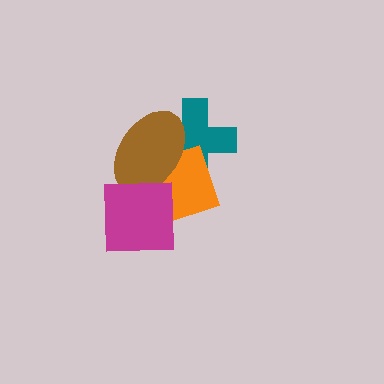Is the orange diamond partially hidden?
Yes, it is partially covered by another shape.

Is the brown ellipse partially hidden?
Yes, it is partially covered by another shape.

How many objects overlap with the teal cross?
2 objects overlap with the teal cross.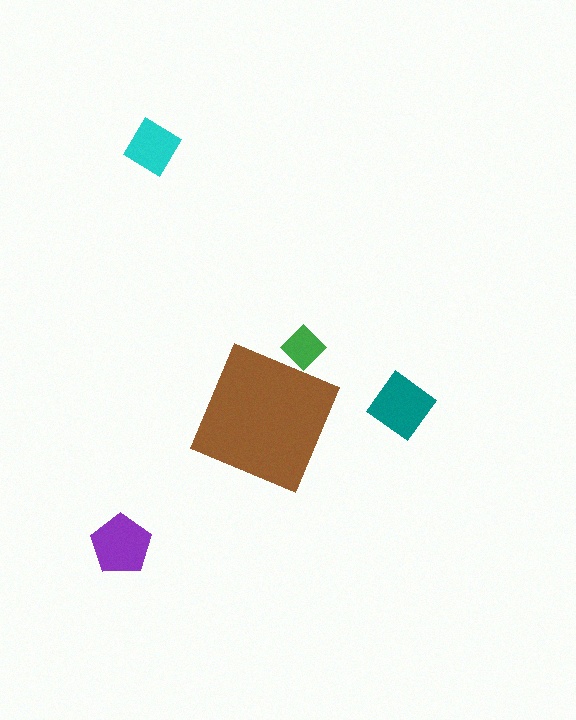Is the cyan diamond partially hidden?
No, the cyan diamond is fully visible.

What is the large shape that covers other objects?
A brown diamond.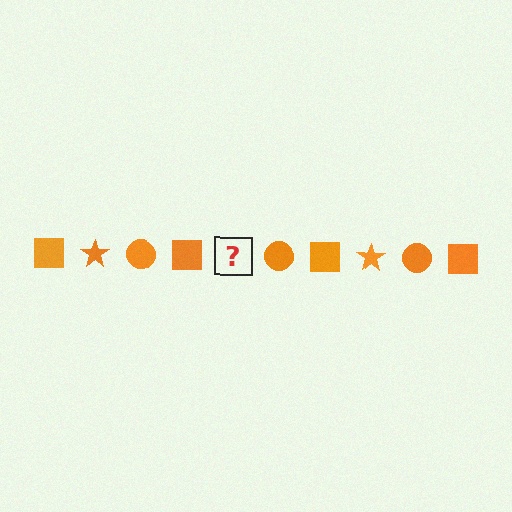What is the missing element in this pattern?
The missing element is an orange star.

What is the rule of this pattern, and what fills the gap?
The rule is that the pattern cycles through square, star, circle shapes in orange. The gap should be filled with an orange star.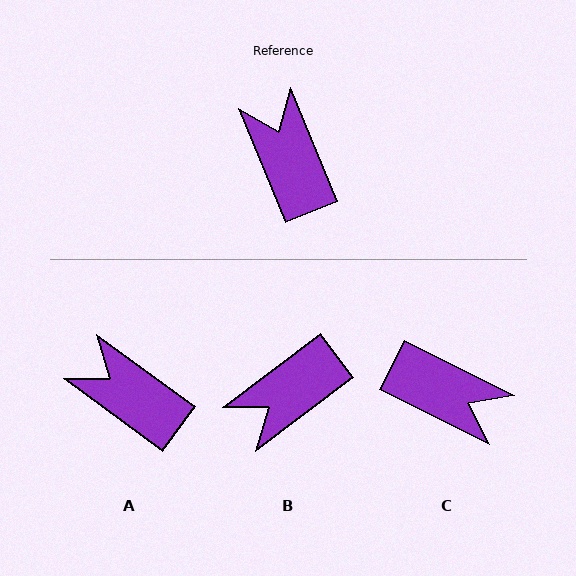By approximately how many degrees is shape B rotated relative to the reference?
Approximately 104 degrees counter-clockwise.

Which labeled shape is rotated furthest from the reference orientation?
C, about 139 degrees away.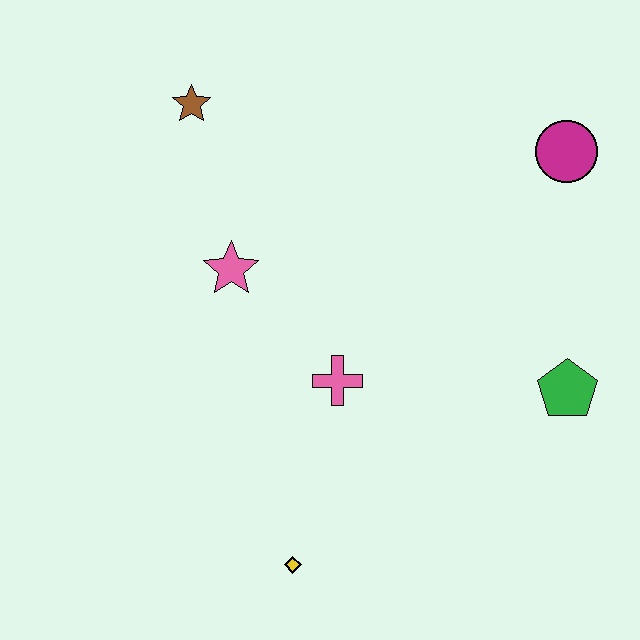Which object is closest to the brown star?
The pink star is closest to the brown star.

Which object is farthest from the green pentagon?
The brown star is farthest from the green pentagon.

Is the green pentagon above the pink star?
No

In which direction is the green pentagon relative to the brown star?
The green pentagon is to the right of the brown star.